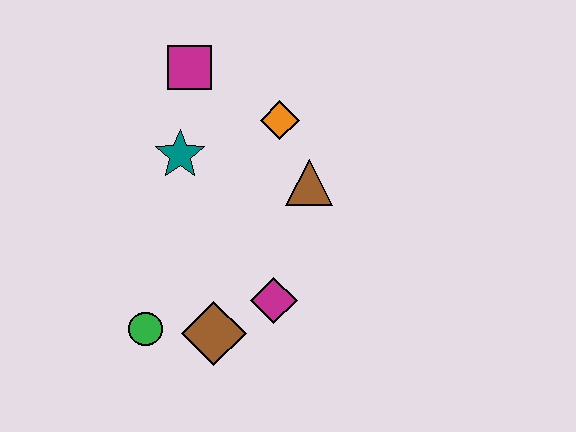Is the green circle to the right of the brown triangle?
No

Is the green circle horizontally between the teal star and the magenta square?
No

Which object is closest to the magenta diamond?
The brown diamond is closest to the magenta diamond.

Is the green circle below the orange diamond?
Yes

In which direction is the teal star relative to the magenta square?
The teal star is below the magenta square.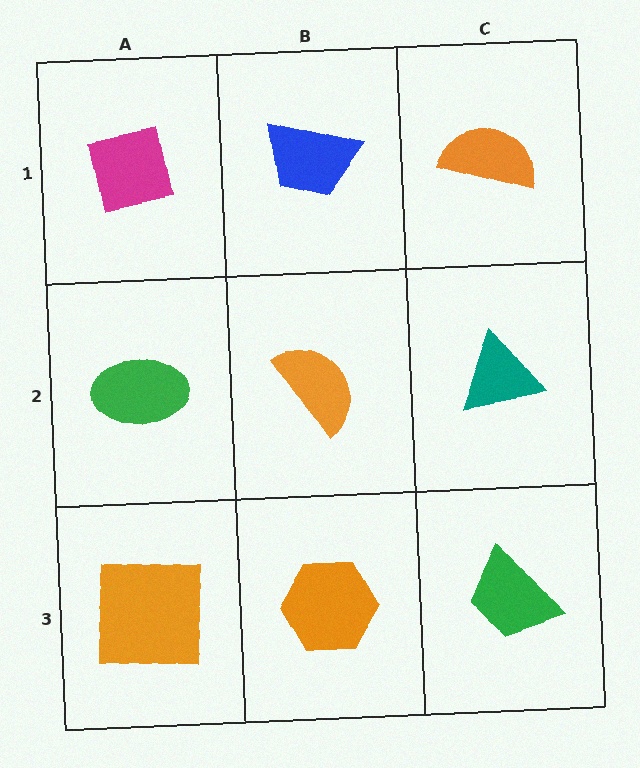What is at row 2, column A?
A green ellipse.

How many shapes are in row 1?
3 shapes.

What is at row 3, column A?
An orange square.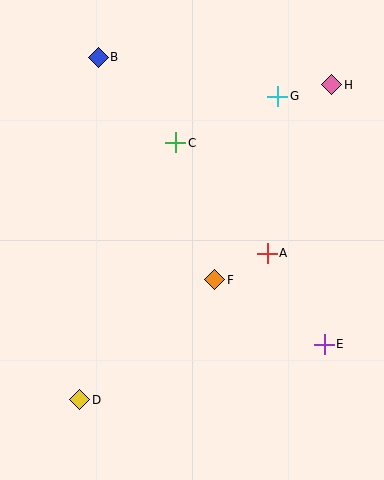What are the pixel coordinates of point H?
Point H is at (332, 85).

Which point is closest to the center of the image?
Point F at (215, 280) is closest to the center.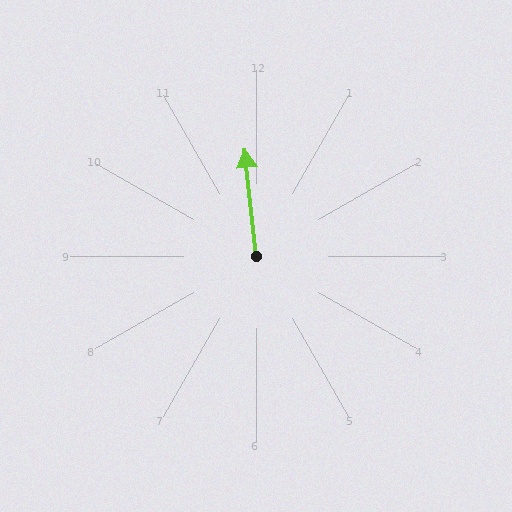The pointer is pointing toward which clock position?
Roughly 12 o'clock.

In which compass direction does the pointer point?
North.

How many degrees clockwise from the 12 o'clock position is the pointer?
Approximately 354 degrees.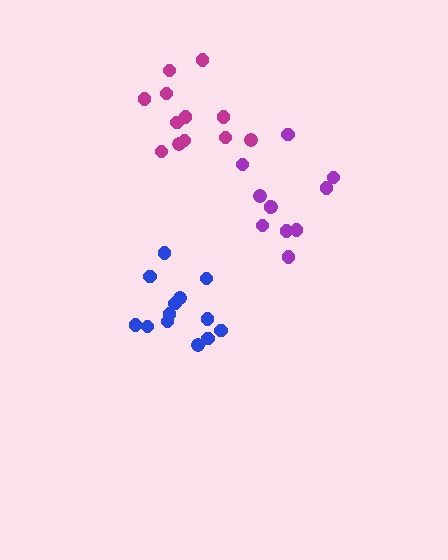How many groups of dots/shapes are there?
There are 3 groups.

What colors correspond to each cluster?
The clusters are colored: blue, magenta, purple.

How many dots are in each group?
Group 1: 13 dots, Group 2: 12 dots, Group 3: 11 dots (36 total).